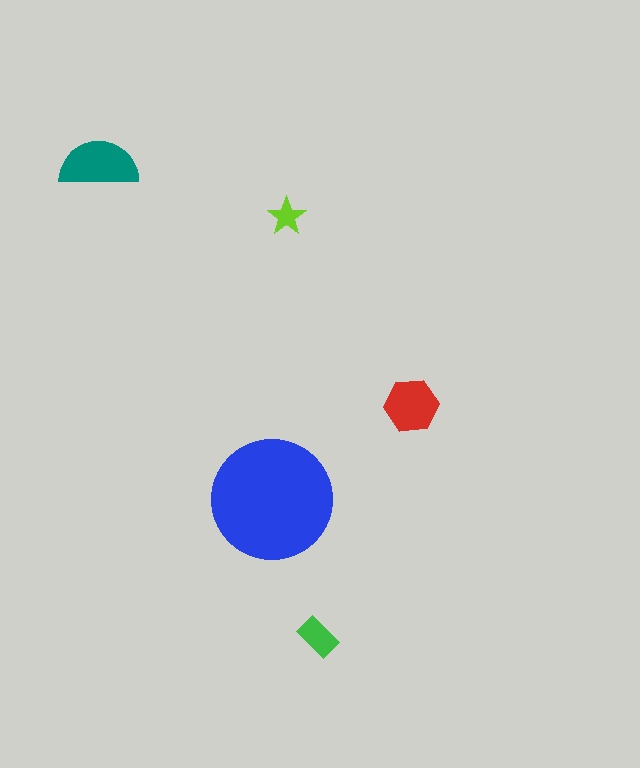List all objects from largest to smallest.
The blue circle, the teal semicircle, the red hexagon, the green rectangle, the lime star.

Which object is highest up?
The teal semicircle is topmost.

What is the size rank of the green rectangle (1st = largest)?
4th.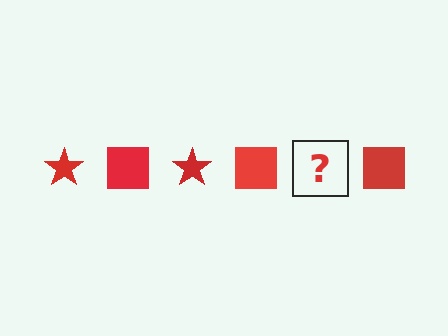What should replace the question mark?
The question mark should be replaced with a red star.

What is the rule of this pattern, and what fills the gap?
The rule is that the pattern cycles through star, square shapes in red. The gap should be filled with a red star.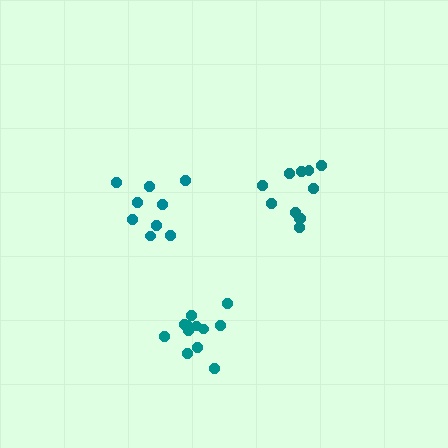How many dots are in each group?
Group 1: 12 dots, Group 2: 9 dots, Group 3: 11 dots (32 total).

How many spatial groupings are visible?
There are 3 spatial groupings.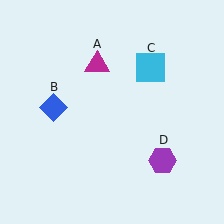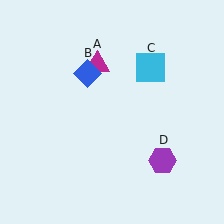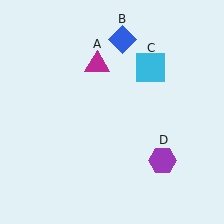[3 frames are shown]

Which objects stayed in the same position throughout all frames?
Magenta triangle (object A) and cyan square (object C) and purple hexagon (object D) remained stationary.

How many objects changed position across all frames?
1 object changed position: blue diamond (object B).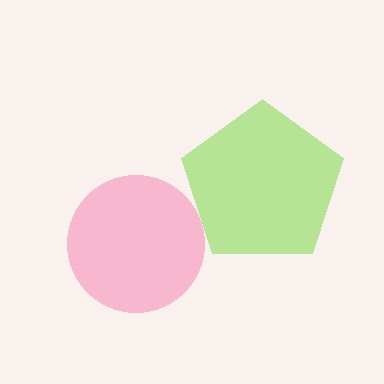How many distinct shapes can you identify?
There are 2 distinct shapes: a lime pentagon, a pink circle.